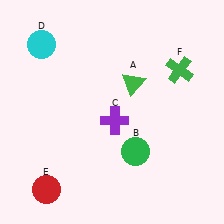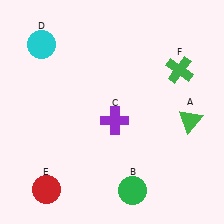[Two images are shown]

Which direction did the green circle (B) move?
The green circle (B) moved down.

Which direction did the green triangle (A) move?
The green triangle (A) moved right.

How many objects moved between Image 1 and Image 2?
2 objects moved between the two images.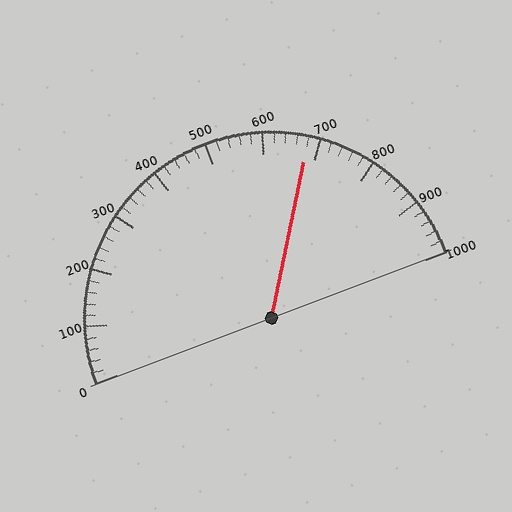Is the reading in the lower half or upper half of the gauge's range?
The reading is in the upper half of the range (0 to 1000).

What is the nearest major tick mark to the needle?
The nearest major tick mark is 700.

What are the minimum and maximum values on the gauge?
The gauge ranges from 0 to 1000.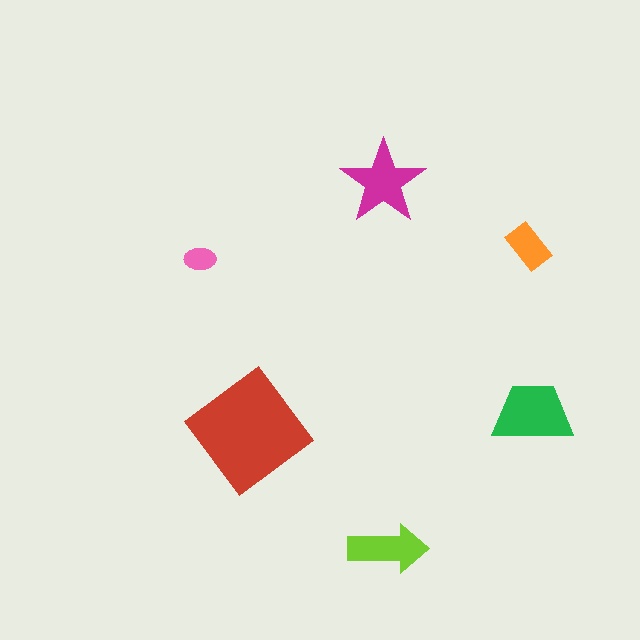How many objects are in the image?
There are 6 objects in the image.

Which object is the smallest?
The pink ellipse.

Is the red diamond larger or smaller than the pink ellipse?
Larger.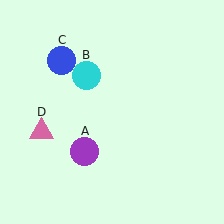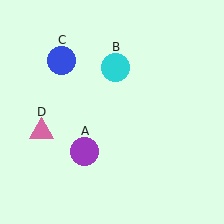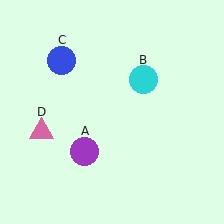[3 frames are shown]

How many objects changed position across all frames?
1 object changed position: cyan circle (object B).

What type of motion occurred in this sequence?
The cyan circle (object B) rotated clockwise around the center of the scene.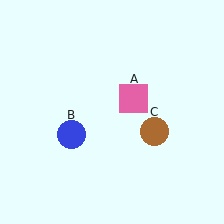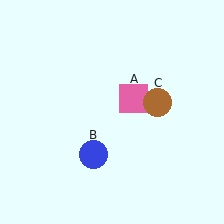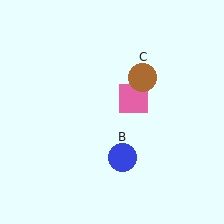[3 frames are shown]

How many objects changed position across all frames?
2 objects changed position: blue circle (object B), brown circle (object C).